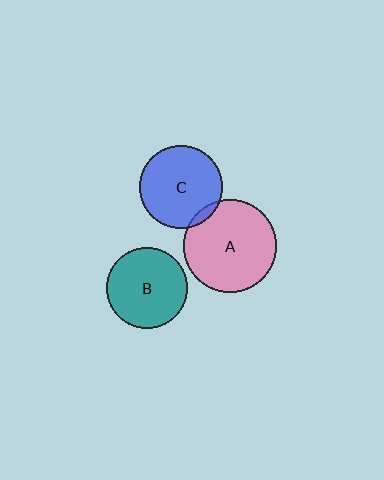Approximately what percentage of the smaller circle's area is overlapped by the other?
Approximately 5%.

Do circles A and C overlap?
Yes.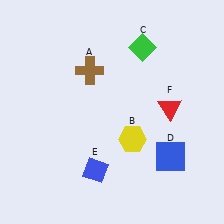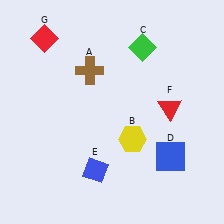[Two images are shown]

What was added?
A red diamond (G) was added in Image 2.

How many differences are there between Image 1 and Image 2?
There is 1 difference between the two images.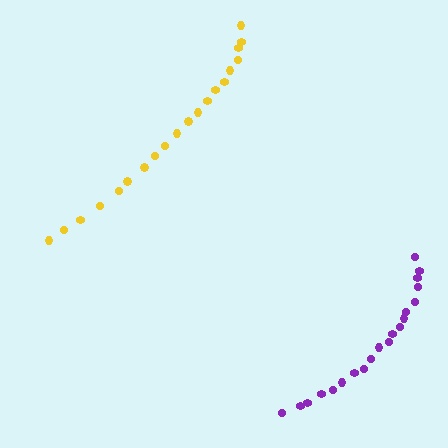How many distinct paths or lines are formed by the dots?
There are 2 distinct paths.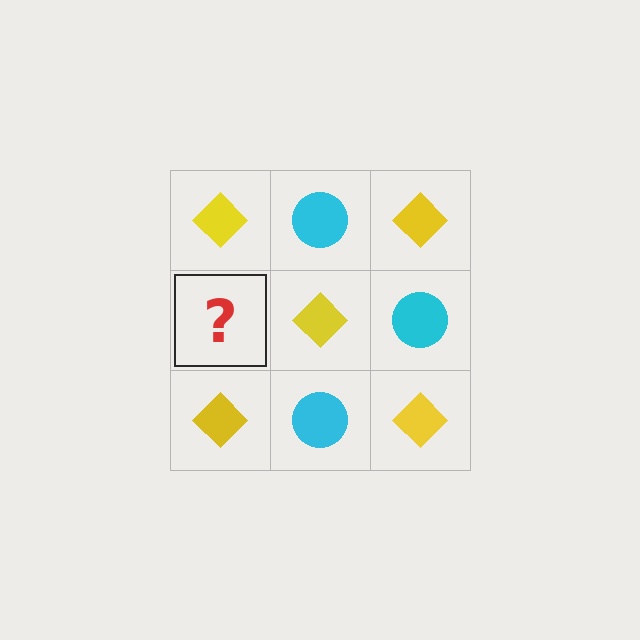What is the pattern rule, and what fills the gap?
The rule is that it alternates yellow diamond and cyan circle in a checkerboard pattern. The gap should be filled with a cyan circle.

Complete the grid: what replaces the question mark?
The question mark should be replaced with a cyan circle.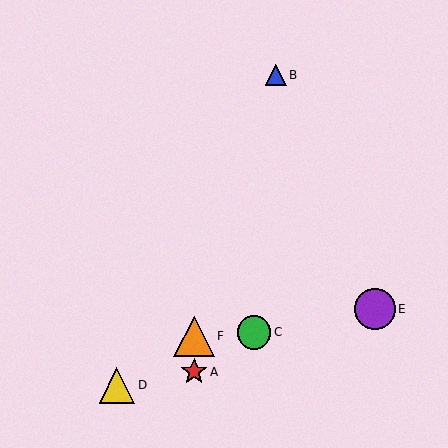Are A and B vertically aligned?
No, A is at x≈194 and B is at x≈276.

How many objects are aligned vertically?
2 objects (A, F) are aligned vertically.